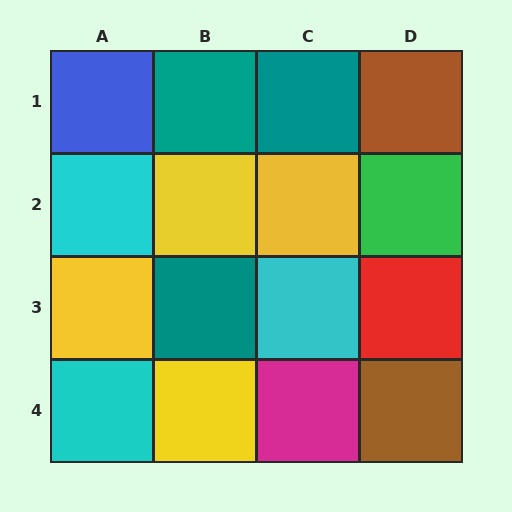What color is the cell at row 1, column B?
Teal.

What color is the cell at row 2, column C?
Yellow.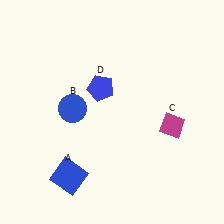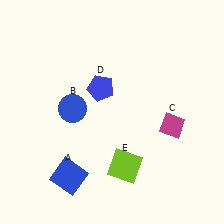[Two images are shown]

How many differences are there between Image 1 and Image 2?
There is 1 difference between the two images.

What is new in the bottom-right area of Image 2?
A lime square (E) was added in the bottom-right area of Image 2.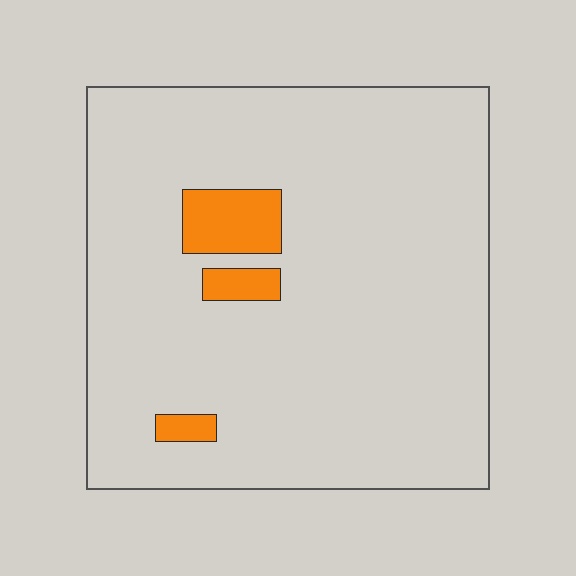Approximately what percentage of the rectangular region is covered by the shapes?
Approximately 5%.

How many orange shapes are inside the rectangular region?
3.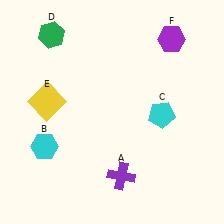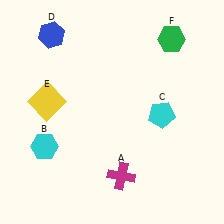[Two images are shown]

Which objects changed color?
A changed from purple to magenta. D changed from green to blue. F changed from purple to green.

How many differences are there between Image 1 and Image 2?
There are 3 differences between the two images.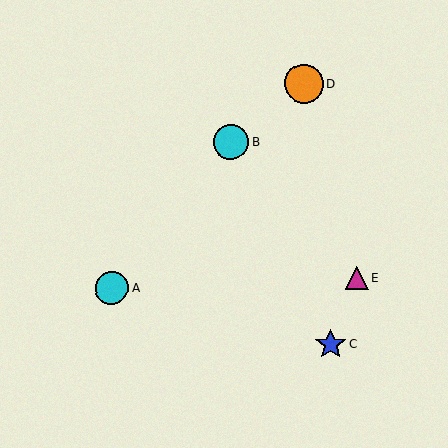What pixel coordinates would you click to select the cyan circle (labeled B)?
Click at (231, 142) to select the cyan circle B.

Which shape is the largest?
The orange circle (labeled D) is the largest.